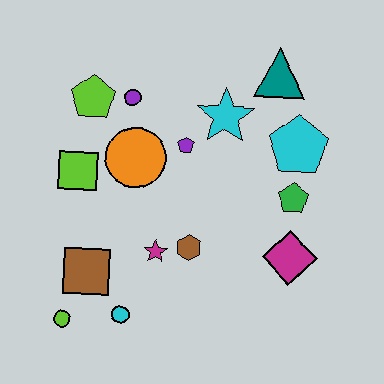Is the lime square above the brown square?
Yes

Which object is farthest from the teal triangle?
The lime circle is farthest from the teal triangle.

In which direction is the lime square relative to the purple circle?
The lime square is below the purple circle.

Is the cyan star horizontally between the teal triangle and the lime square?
Yes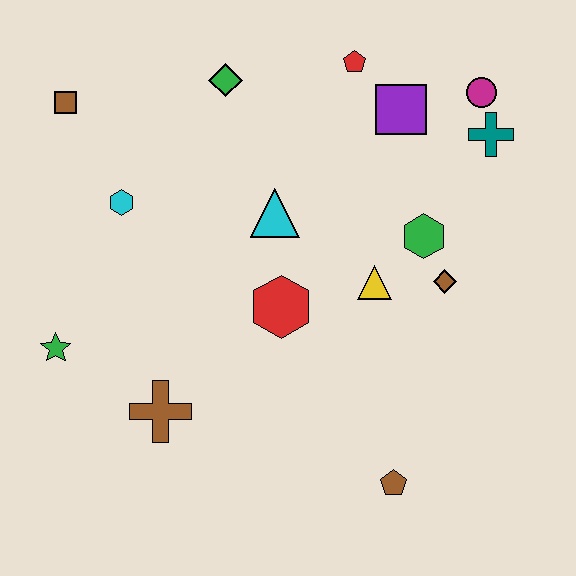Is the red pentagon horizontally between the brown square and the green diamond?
No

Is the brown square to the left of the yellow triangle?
Yes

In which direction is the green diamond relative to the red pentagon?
The green diamond is to the left of the red pentagon.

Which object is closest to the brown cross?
The green star is closest to the brown cross.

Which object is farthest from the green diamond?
The brown pentagon is farthest from the green diamond.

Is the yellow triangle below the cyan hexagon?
Yes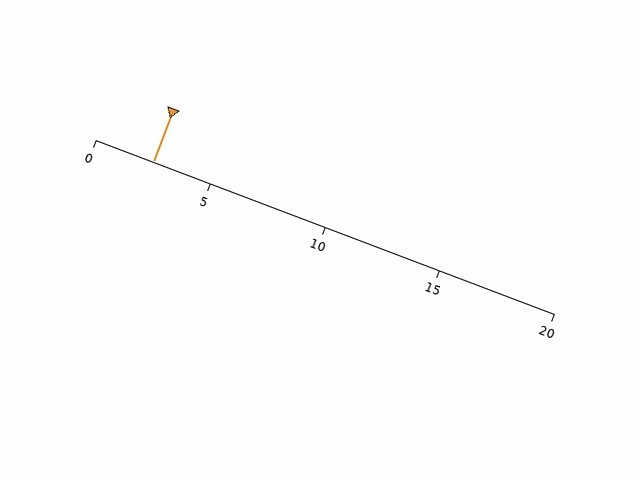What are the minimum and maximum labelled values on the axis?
The axis runs from 0 to 20.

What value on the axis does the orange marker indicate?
The marker indicates approximately 2.5.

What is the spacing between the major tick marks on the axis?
The major ticks are spaced 5 apart.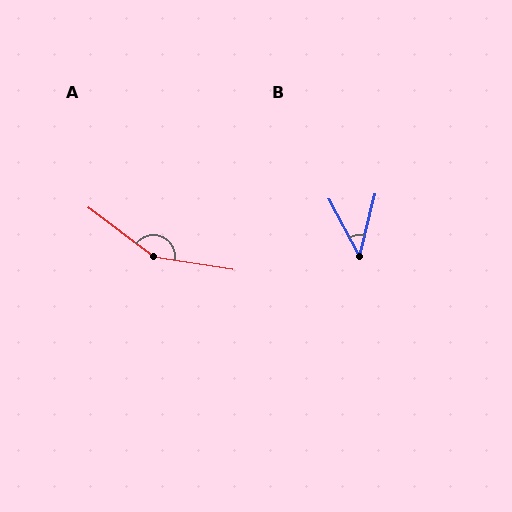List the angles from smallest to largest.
B (42°), A (152°).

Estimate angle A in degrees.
Approximately 152 degrees.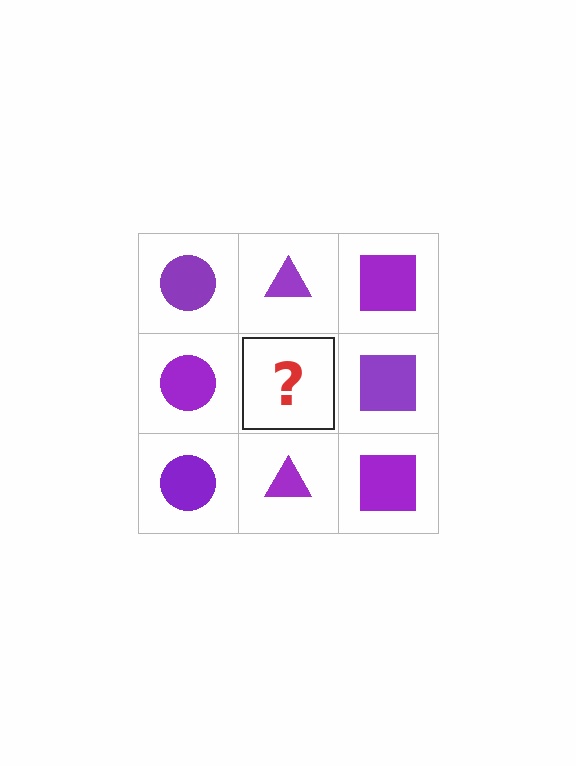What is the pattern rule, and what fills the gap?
The rule is that each column has a consistent shape. The gap should be filled with a purple triangle.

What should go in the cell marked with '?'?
The missing cell should contain a purple triangle.